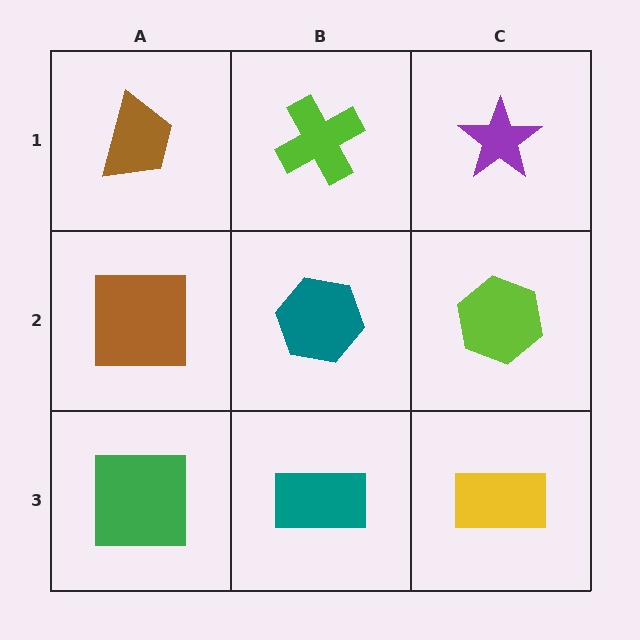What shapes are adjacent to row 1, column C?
A lime hexagon (row 2, column C), a lime cross (row 1, column B).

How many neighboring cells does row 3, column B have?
3.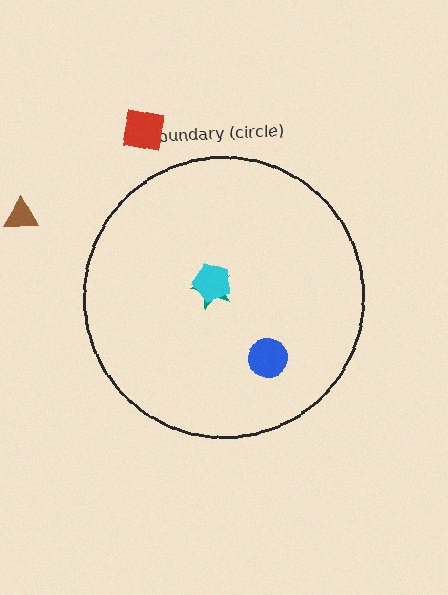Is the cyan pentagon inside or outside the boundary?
Inside.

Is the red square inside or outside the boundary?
Outside.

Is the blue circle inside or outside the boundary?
Inside.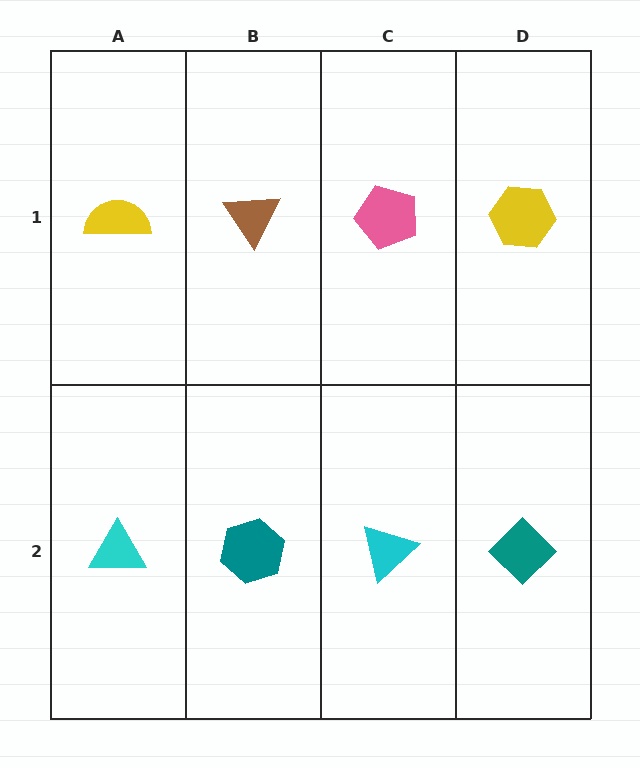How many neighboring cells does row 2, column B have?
3.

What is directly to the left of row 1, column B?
A yellow semicircle.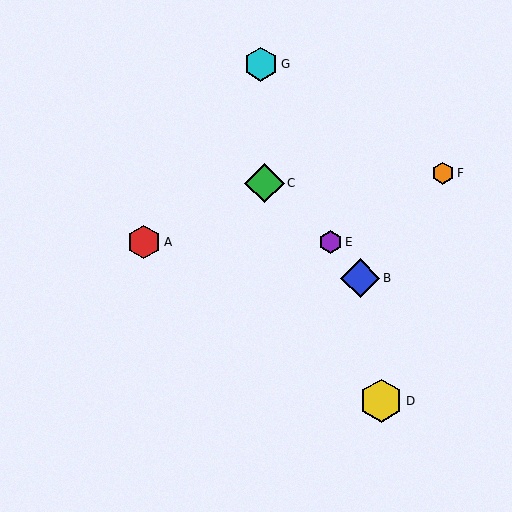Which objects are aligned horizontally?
Objects A, E are aligned horizontally.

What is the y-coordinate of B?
Object B is at y≈278.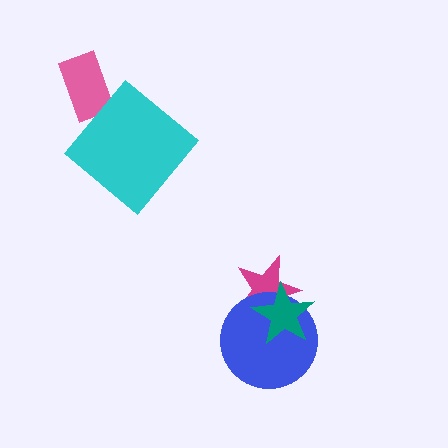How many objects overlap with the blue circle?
2 objects overlap with the blue circle.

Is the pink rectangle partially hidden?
No, no other shape covers it.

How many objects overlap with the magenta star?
2 objects overlap with the magenta star.